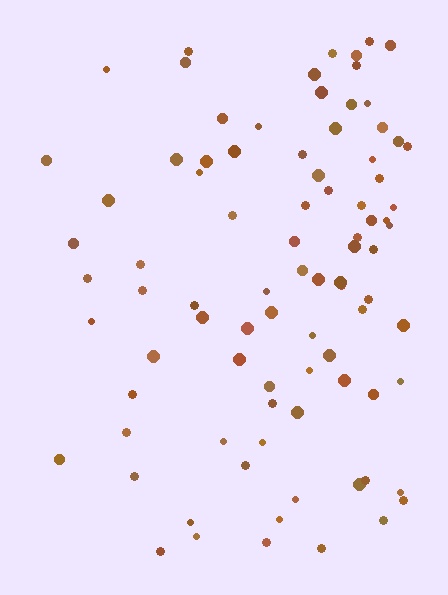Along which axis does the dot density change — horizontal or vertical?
Horizontal.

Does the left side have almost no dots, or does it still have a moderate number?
Still a moderate number, just noticeably fewer than the right.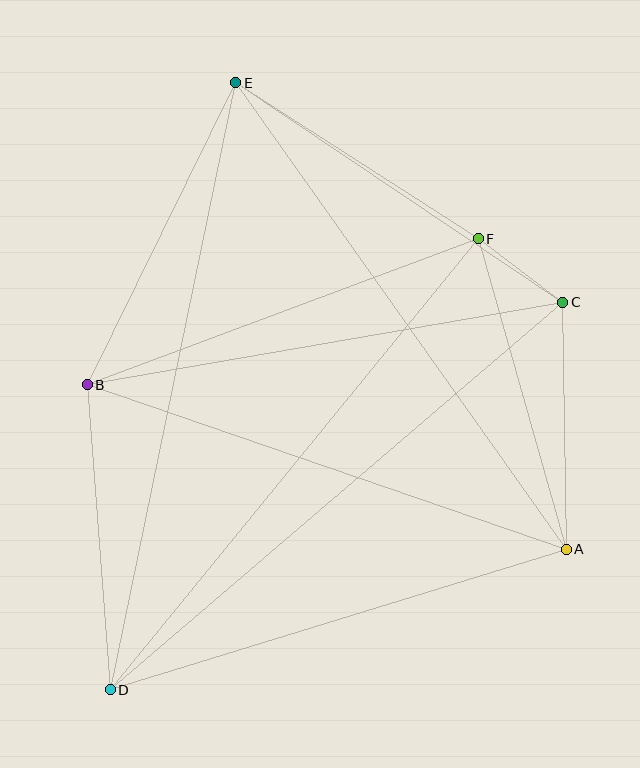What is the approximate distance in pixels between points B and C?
The distance between B and C is approximately 483 pixels.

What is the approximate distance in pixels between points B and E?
The distance between B and E is approximately 337 pixels.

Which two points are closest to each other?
Points C and F are closest to each other.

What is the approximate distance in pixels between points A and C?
The distance between A and C is approximately 247 pixels.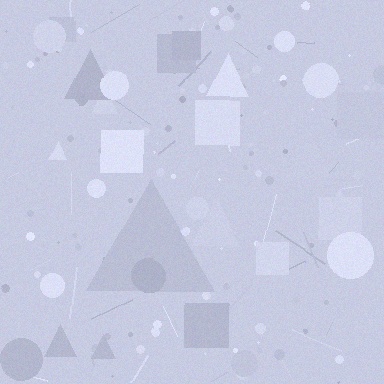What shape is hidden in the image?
A triangle is hidden in the image.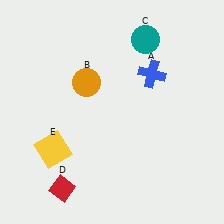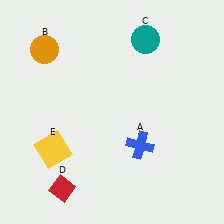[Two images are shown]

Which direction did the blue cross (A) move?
The blue cross (A) moved down.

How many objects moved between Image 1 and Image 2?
2 objects moved between the two images.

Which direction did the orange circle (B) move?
The orange circle (B) moved left.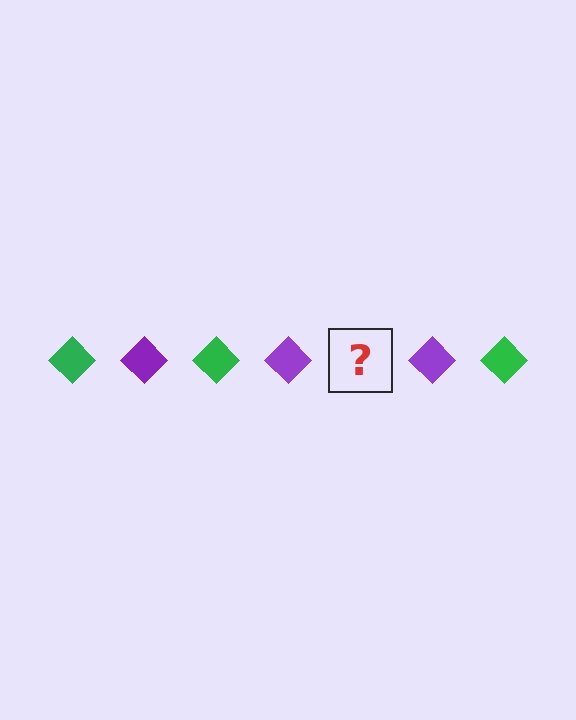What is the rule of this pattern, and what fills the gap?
The rule is that the pattern cycles through green, purple diamonds. The gap should be filled with a green diamond.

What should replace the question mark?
The question mark should be replaced with a green diamond.